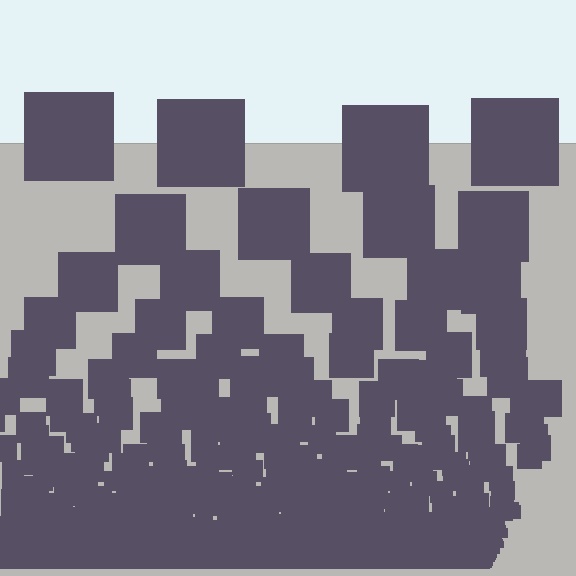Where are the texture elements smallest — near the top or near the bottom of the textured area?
Near the bottom.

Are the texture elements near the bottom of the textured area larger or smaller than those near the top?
Smaller. The gradient is inverted — elements near the bottom are smaller and denser.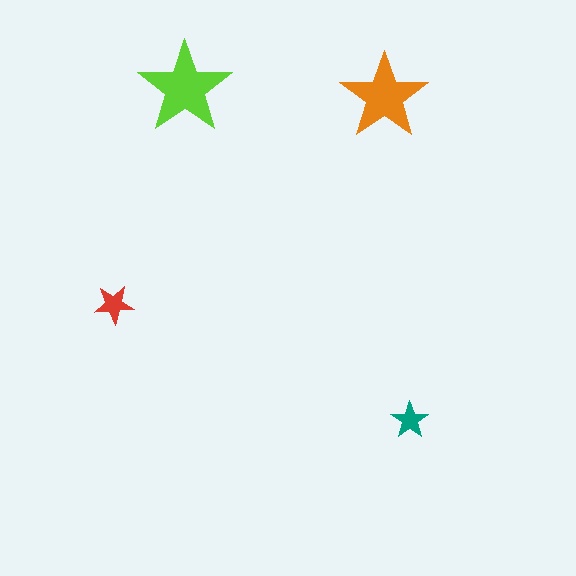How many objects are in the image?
There are 4 objects in the image.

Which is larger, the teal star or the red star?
The red one.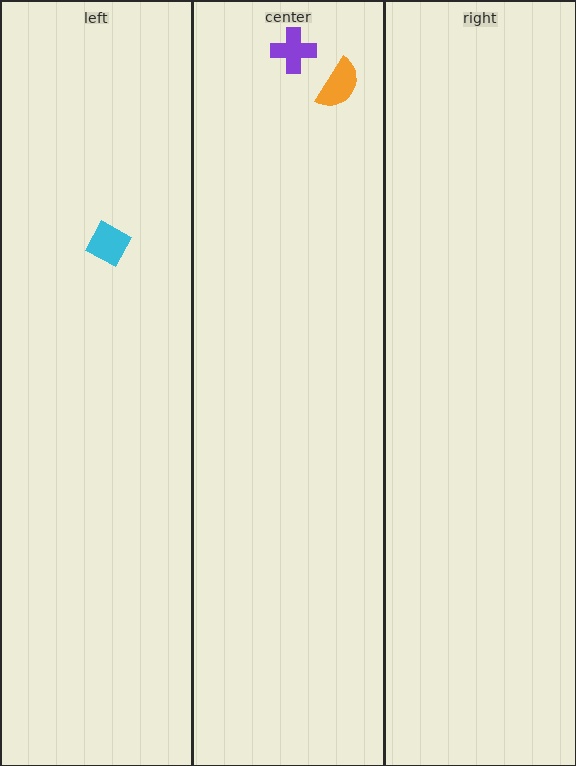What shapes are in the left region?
The cyan diamond.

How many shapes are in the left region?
1.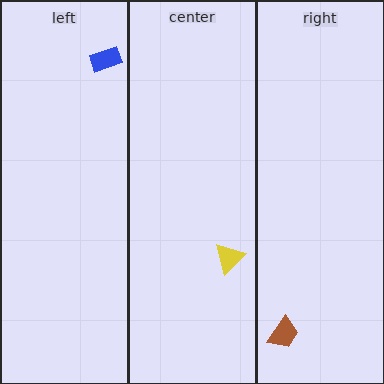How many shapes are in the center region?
1.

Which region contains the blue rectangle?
The left region.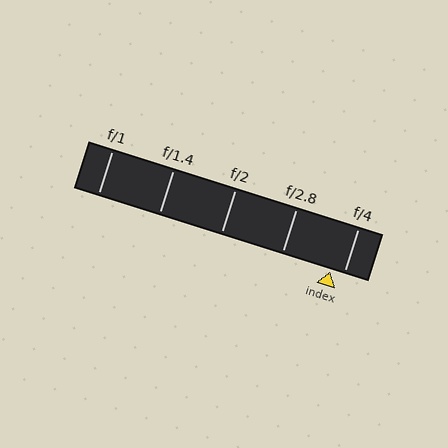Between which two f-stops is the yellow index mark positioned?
The index mark is between f/2.8 and f/4.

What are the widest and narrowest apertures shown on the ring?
The widest aperture shown is f/1 and the narrowest is f/4.